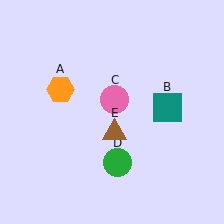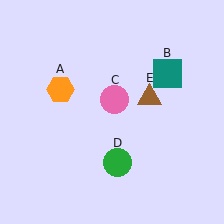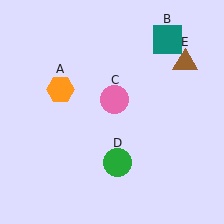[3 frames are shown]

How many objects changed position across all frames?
2 objects changed position: teal square (object B), brown triangle (object E).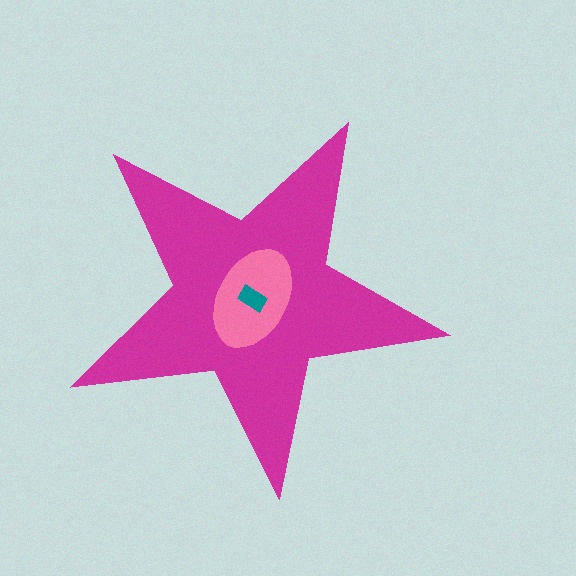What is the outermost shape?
The magenta star.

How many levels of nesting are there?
3.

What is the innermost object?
The teal rectangle.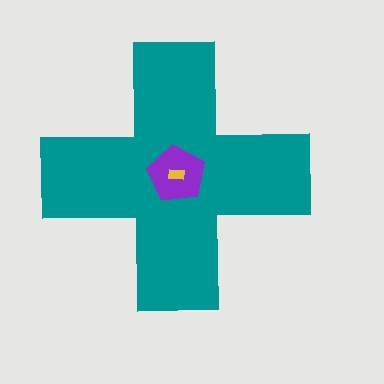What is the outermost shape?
The teal cross.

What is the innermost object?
The yellow rectangle.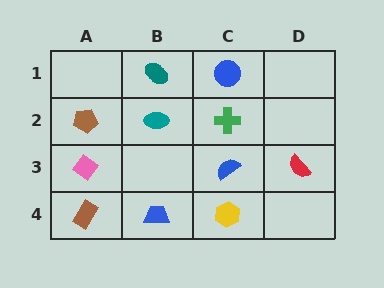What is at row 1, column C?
A blue circle.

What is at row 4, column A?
A brown rectangle.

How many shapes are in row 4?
3 shapes.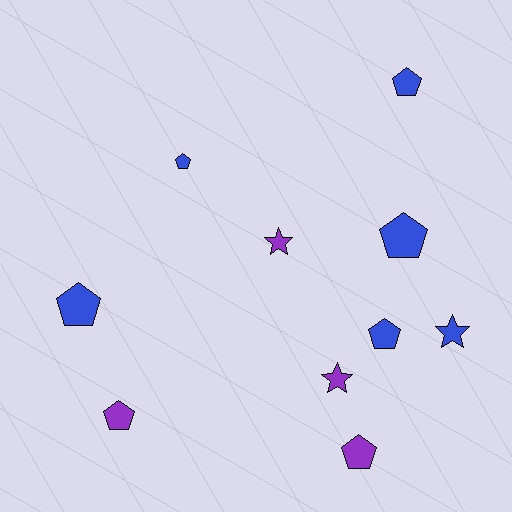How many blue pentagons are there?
There are 5 blue pentagons.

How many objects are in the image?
There are 10 objects.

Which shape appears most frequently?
Pentagon, with 7 objects.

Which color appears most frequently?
Blue, with 6 objects.